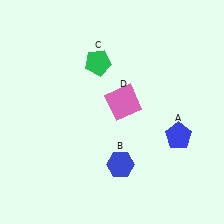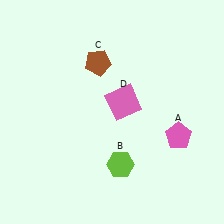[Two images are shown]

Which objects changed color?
A changed from blue to pink. B changed from blue to lime. C changed from green to brown.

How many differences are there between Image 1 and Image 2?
There are 3 differences between the two images.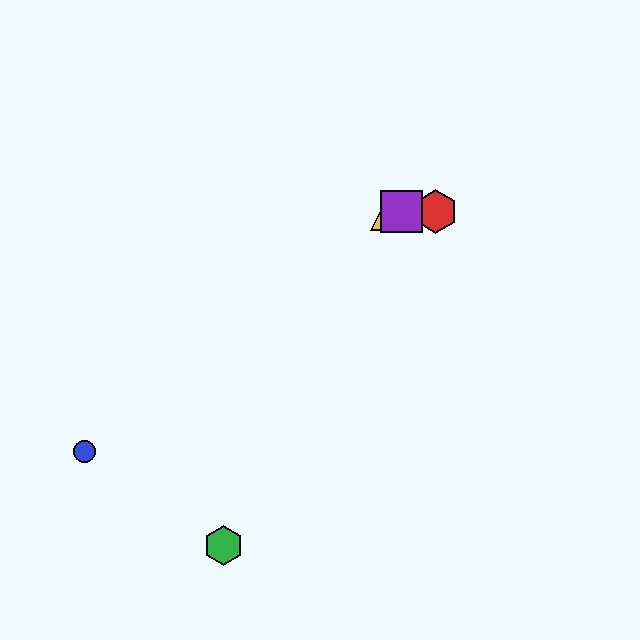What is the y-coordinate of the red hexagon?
The red hexagon is at y≈212.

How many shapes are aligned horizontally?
3 shapes (the red hexagon, the yellow triangle, the purple square) are aligned horizontally.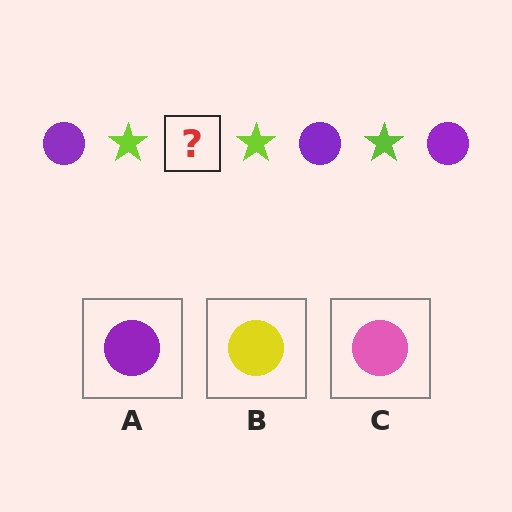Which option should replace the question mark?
Option A.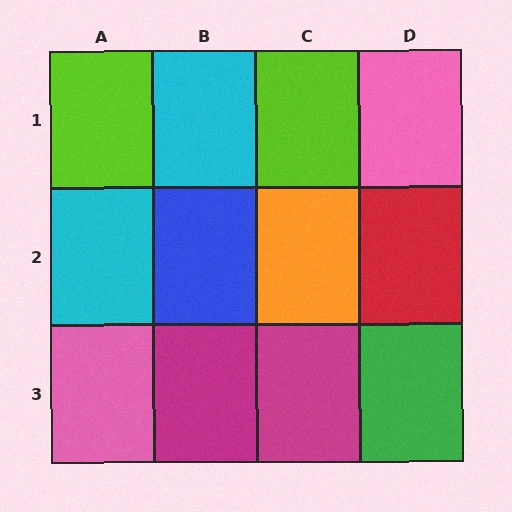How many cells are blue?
1 cell is blue.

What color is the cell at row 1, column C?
Lime.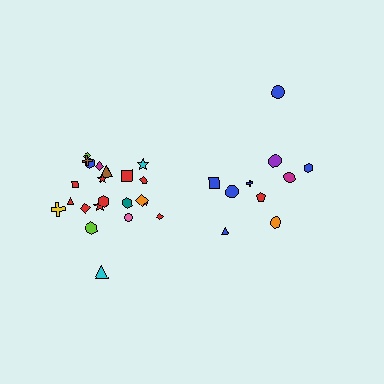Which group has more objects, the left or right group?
The left group.